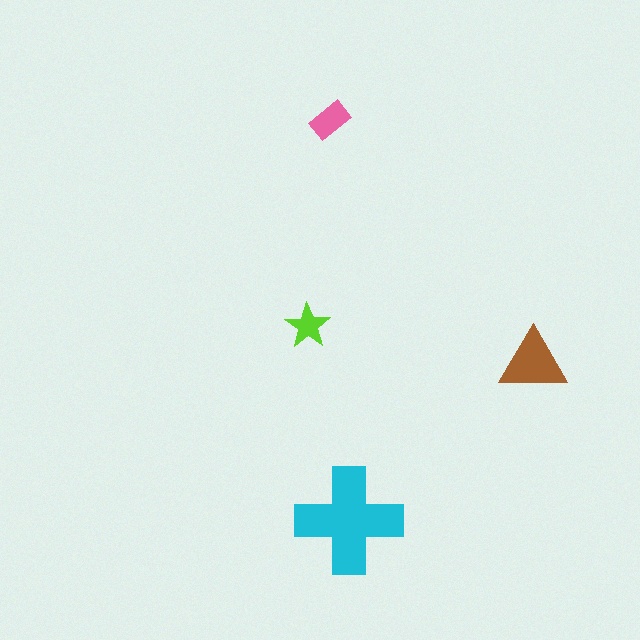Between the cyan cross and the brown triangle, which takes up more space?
The cyan cross.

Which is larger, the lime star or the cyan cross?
The cyan cross.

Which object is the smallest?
The lime star.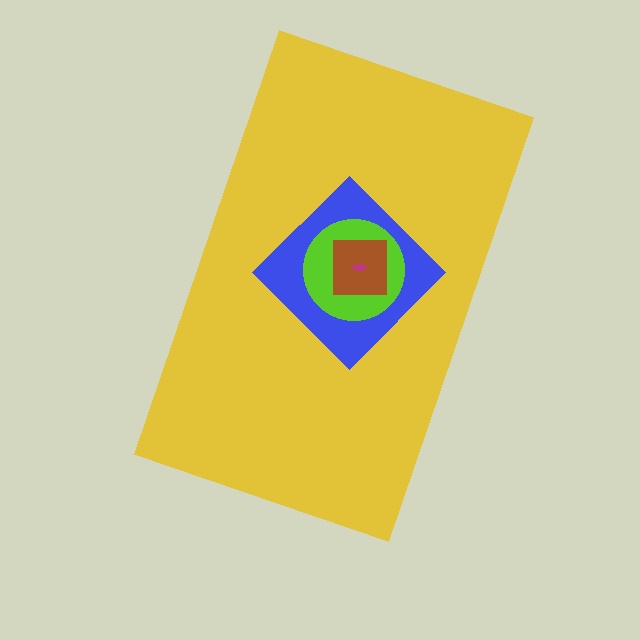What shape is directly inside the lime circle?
The brown square.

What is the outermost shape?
The yellow rectangle.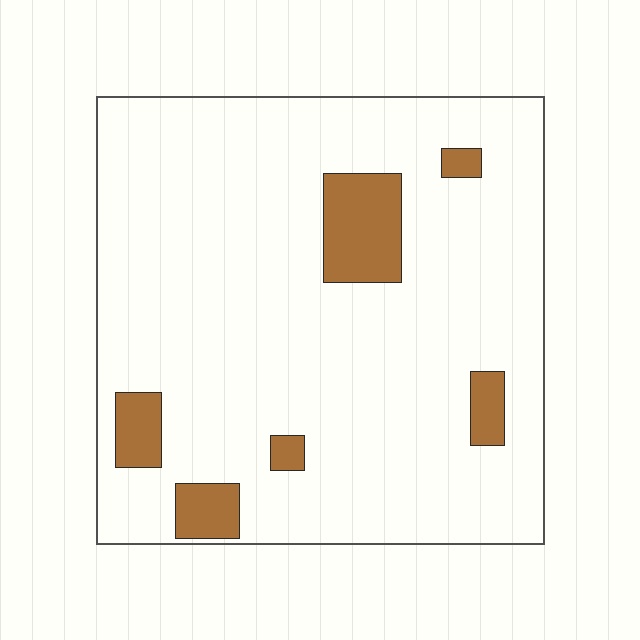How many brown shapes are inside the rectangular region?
6.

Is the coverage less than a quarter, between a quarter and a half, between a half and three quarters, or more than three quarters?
Less than a quarter.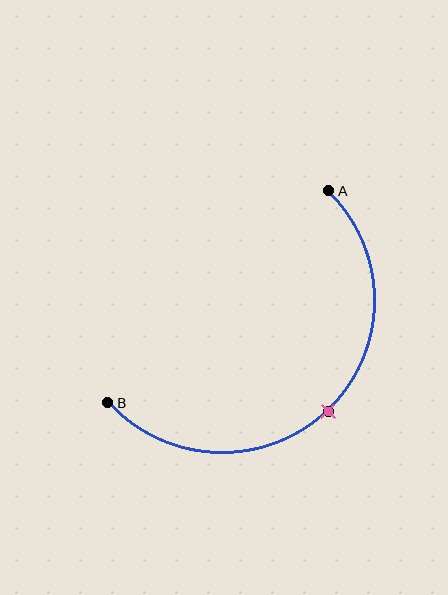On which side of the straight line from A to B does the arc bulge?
The arc bulges below and to the right of the straight line connecting A and B.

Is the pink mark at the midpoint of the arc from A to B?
Yes. The pink mark lies on the arc at equal arc-length from both A and B — it is the arc midpoint.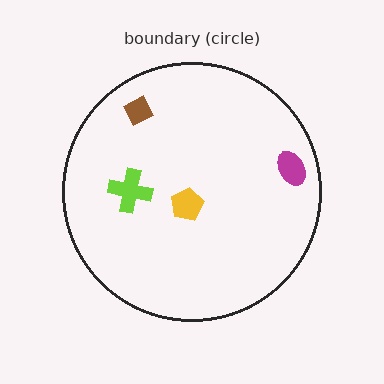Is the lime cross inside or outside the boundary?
Inside.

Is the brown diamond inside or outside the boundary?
Inside.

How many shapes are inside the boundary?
4 inside, 0 outside.